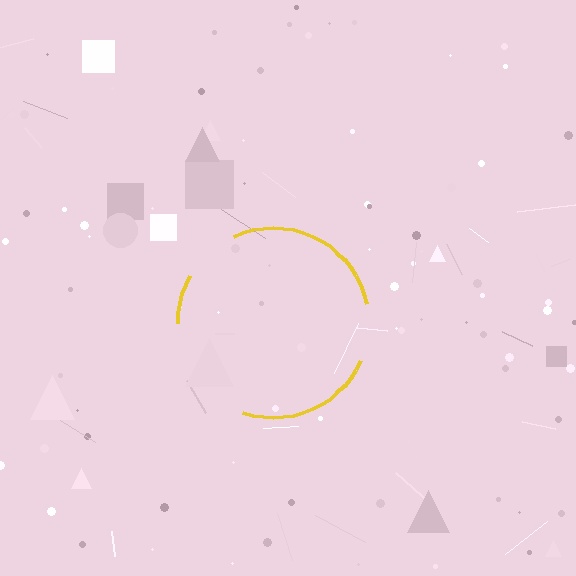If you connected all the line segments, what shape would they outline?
They would outline a circle.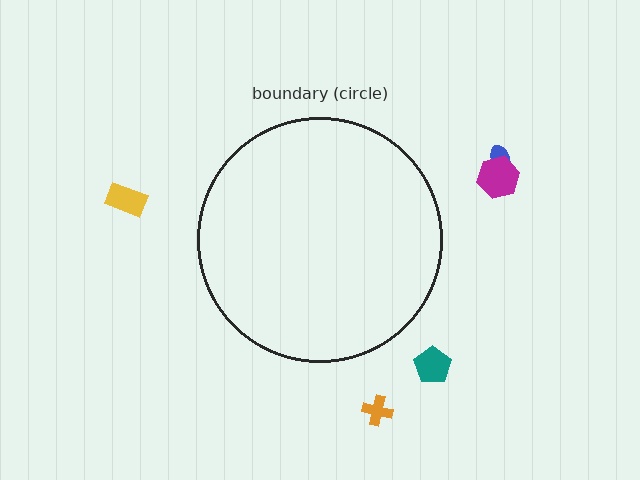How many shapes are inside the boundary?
0 inside, 5 outside.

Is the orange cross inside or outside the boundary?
Outside.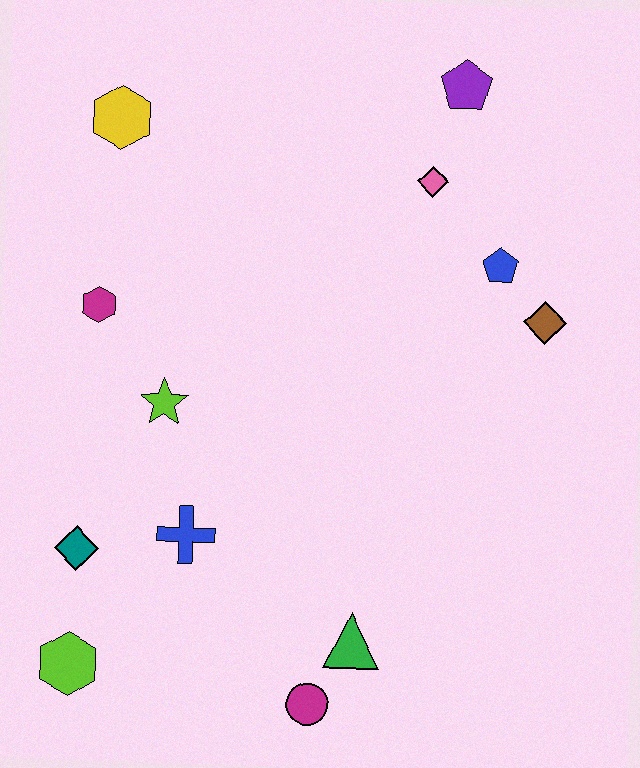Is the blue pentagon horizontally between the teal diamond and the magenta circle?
No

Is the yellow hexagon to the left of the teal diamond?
No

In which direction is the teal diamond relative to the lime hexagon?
The teal diamond is above the lime hexagon.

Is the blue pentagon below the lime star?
No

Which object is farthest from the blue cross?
The purple pentagon is farthest from the blue cross.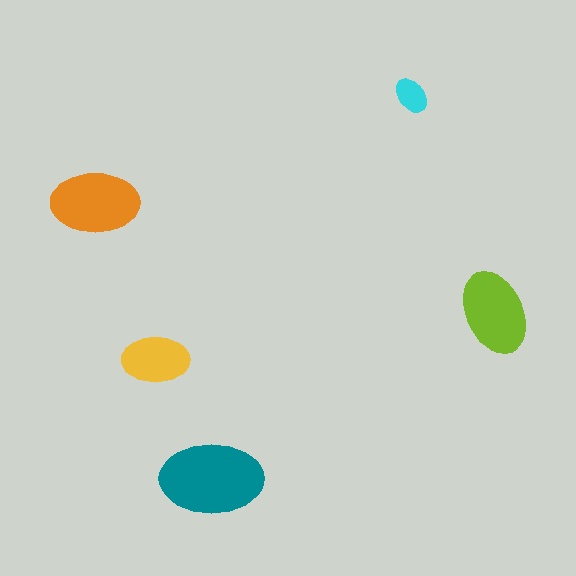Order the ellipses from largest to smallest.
the teal one, the orange one, the lime one, the yellow one, the cyan one.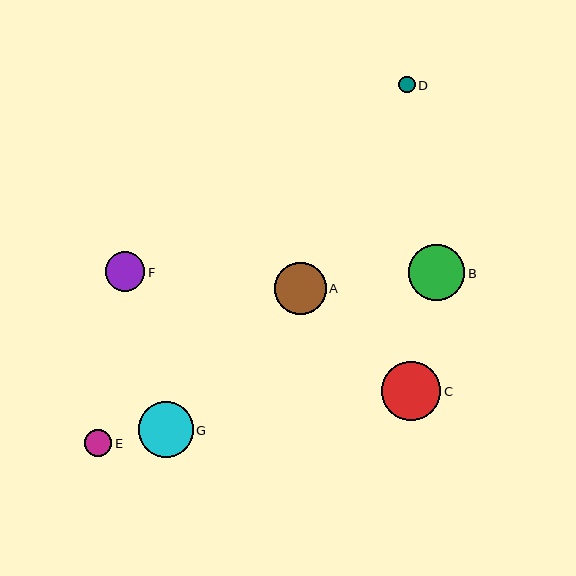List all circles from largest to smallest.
From largest to smallest: C, B, G, A, F, E, D.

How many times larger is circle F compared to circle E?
Circle F is approximately 1.4 times the size of circle E.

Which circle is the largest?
Circle C is the largest with a size of approximately 59 pixels.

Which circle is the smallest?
Circle D is the smallest with a size of approximately 16 pixels.